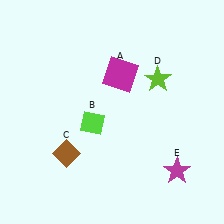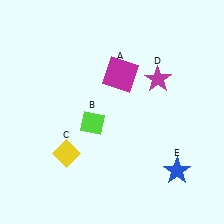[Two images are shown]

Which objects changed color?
C changed from brown to yellow. D changed from lime to magenta. E changed from magenta to blue.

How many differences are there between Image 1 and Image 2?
There are 3 differences between the two images.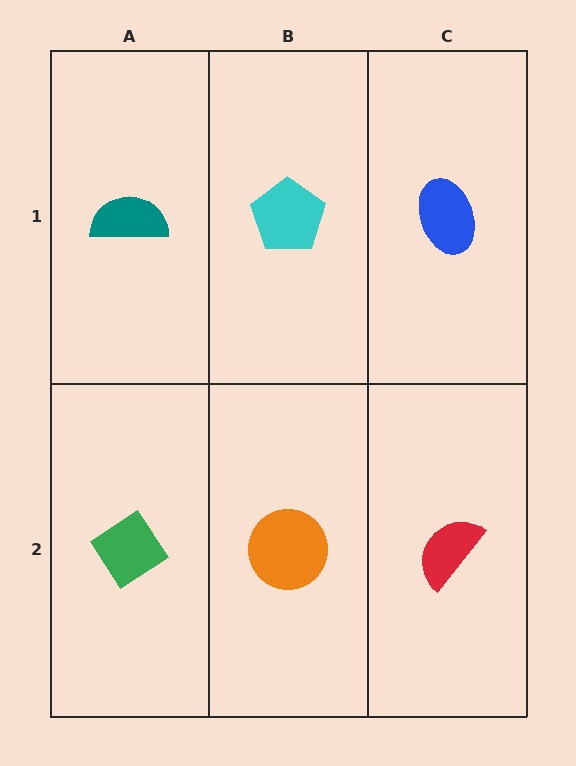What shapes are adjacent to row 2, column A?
A teal semicircle (row 1, column A), an orange circle (row 2, column B).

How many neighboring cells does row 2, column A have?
2.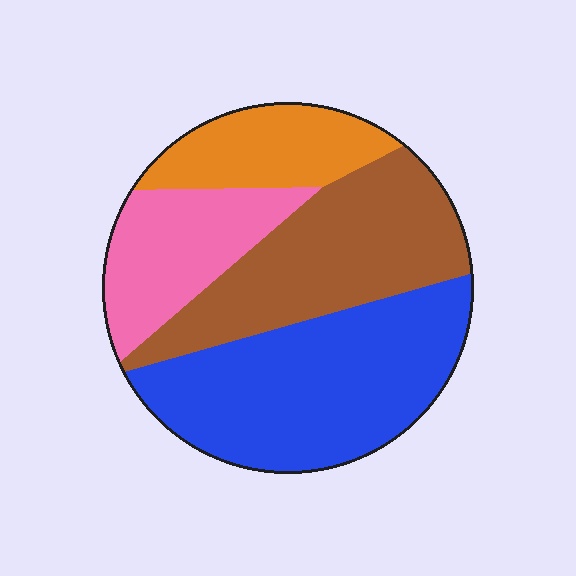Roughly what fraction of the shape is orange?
Orange covers 15% of the shape.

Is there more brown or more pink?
Brown.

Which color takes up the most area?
Blue, at roughly 40%.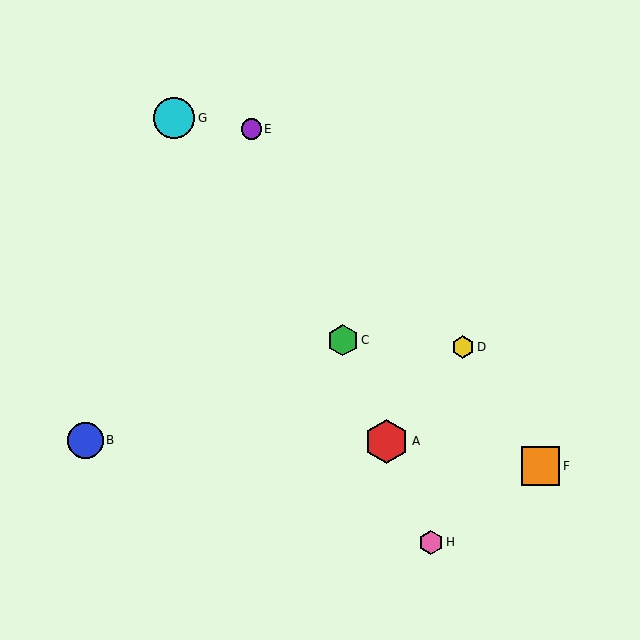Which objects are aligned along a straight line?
Objects A, C, E, H are aligned along a straight line.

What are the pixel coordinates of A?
Object A is at (387, 441).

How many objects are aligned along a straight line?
4 objects (A, C, E, H) are aligned along a straight line.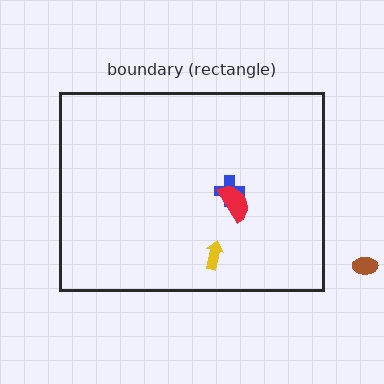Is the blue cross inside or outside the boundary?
Inside.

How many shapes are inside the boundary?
3 inside, 1 outside.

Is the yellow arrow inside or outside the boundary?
Inside.